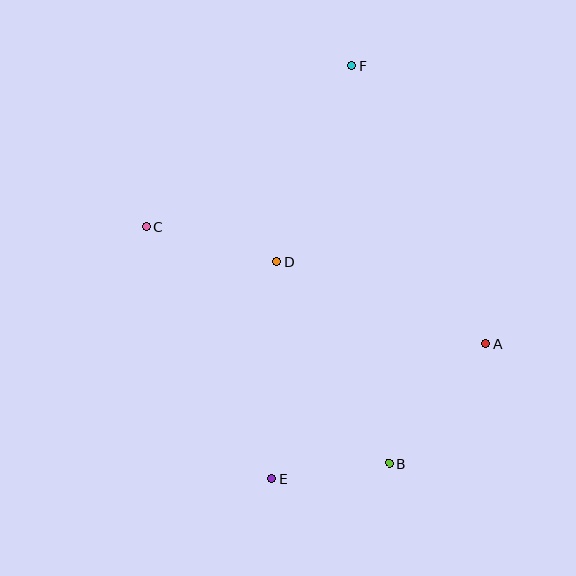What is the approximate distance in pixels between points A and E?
The distance between A and E is approximately 253 pixels.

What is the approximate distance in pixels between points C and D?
The distance between C and D is approximately 135 pixels.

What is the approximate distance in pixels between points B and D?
The distance between B and D is approximately 231 pixels.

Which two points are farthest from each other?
Points E and F are farthest from each other.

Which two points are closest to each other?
Points B and E are closest to each other.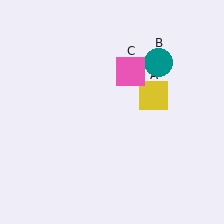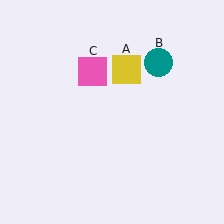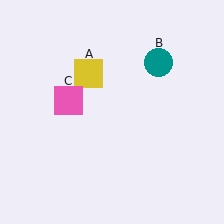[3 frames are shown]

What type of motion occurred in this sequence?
The yellow square (object A), pink square (object C) rotated counterclockwise around the center of the scene.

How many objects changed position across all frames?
2 objects changed position: yellow square (object A), pink square (object C).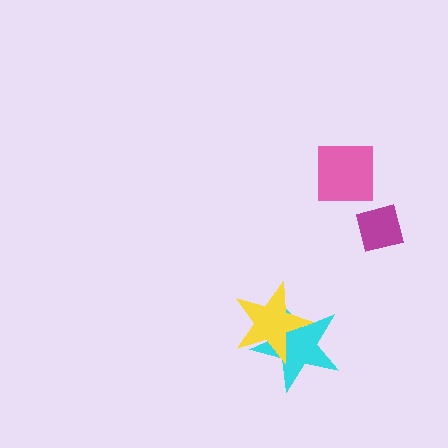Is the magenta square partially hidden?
No, no other shape covers it.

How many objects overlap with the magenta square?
0 objects overlap with the magenta square.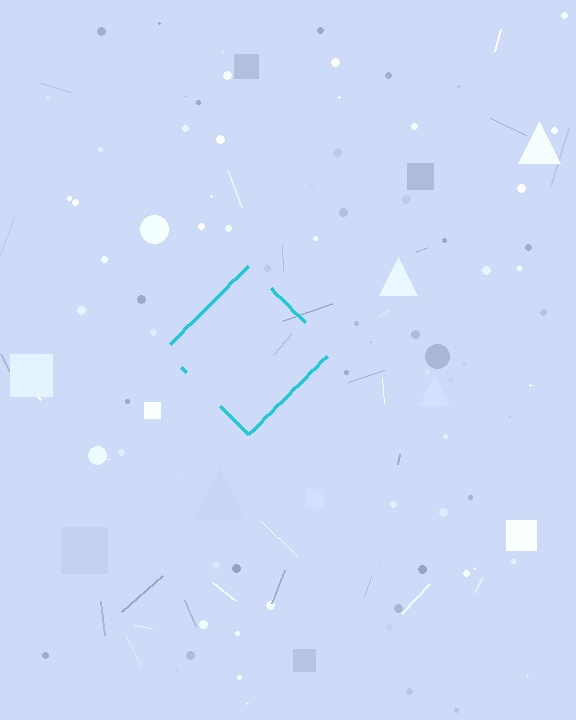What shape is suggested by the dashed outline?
The dashed outline suggests a diamond.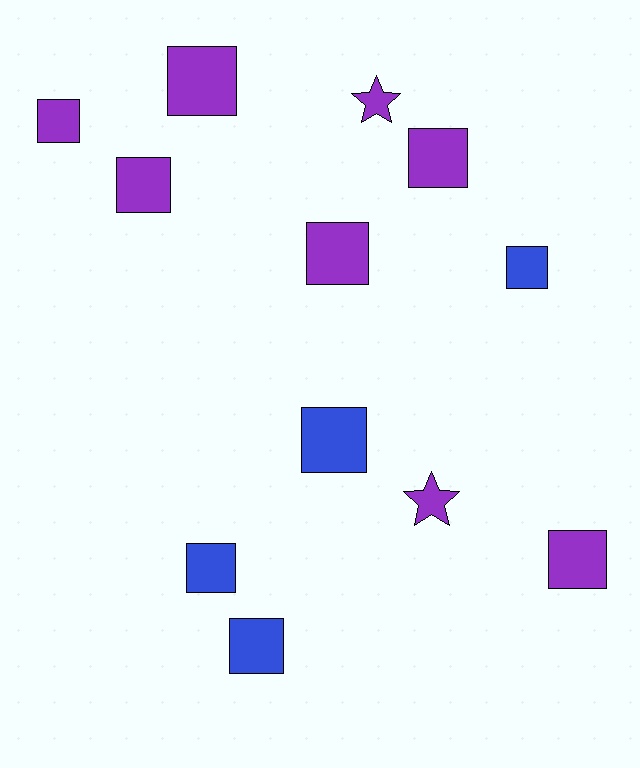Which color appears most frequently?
Purple, with 8 objects.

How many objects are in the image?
There are 12 objects.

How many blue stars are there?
There are no blue stars.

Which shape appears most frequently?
Square, with 10 objects.